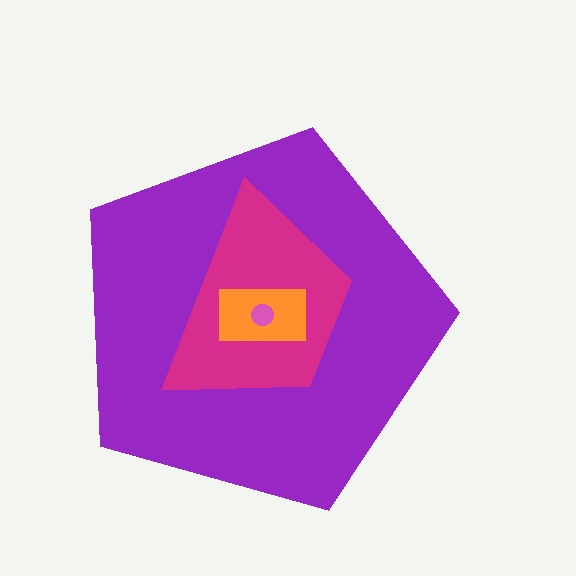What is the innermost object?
The pink circle.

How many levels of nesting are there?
4.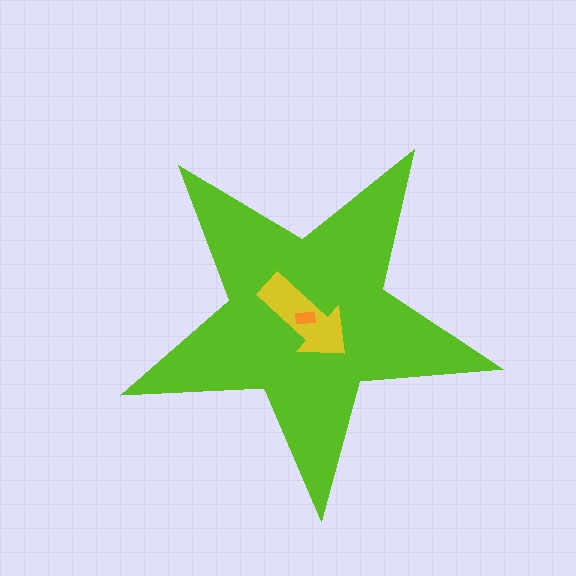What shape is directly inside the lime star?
The yellow arrow.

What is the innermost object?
The orange rectangle.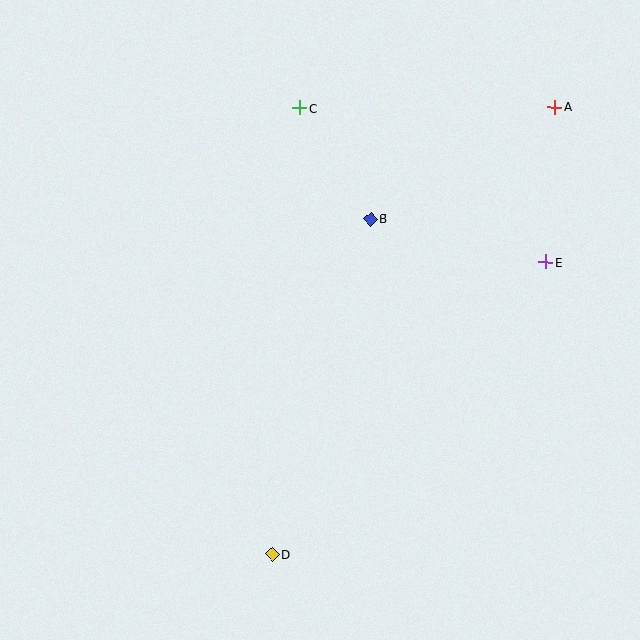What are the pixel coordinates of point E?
Point E is at (546, 262).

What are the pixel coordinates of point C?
Point C is at (300, 108).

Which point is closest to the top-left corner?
Point C is closest to the top-left corner.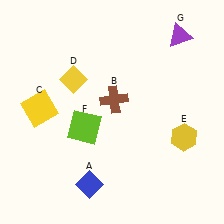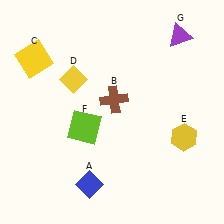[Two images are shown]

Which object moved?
The yellow square (C) moved up.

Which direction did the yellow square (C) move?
The yellow square (C) moved up.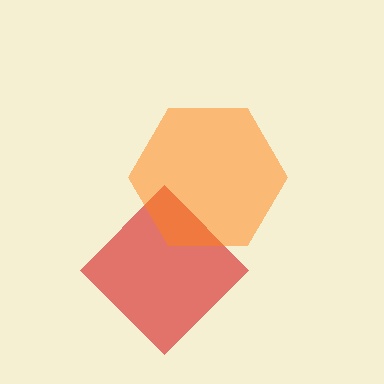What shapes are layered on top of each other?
The layered shapes are: a red diamond, an orange hexagon.